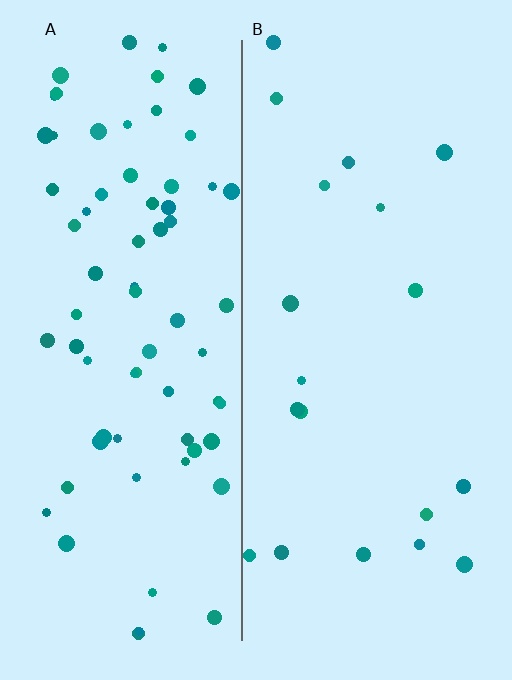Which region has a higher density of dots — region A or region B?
A (the left).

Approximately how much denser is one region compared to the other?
Approximately 3.7× — region A over region B.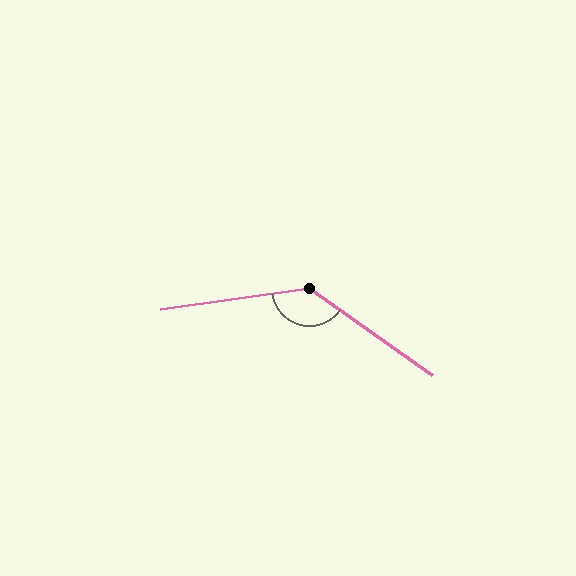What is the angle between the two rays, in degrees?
Approximately 137 degrees.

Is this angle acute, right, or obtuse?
It is obtuse.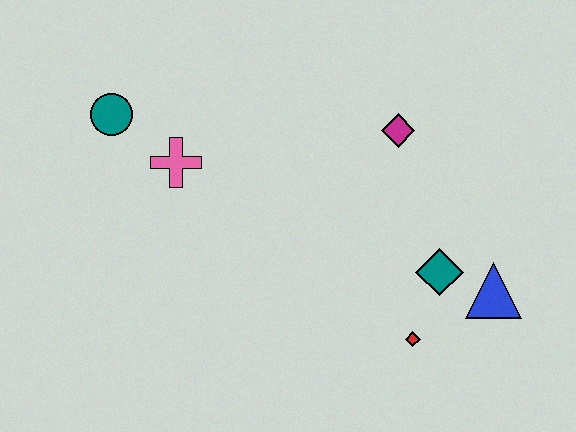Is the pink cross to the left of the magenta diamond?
Yes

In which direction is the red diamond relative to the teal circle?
The red diamond is to the right of the teal circle.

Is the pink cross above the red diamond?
Yes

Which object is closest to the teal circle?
The pink cross is closest to the teal circle.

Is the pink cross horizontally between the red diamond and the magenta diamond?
No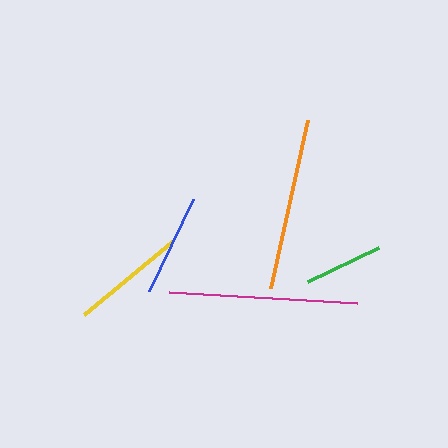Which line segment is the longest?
The magenta line is the longest at approximately 188 pixels.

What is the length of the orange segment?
The orange segment is approximately 172 pixels long.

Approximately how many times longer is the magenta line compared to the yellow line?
The magenta line is approximately 1.6 times the length of the yellow line.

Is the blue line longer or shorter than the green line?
The blue line is longer than the green line.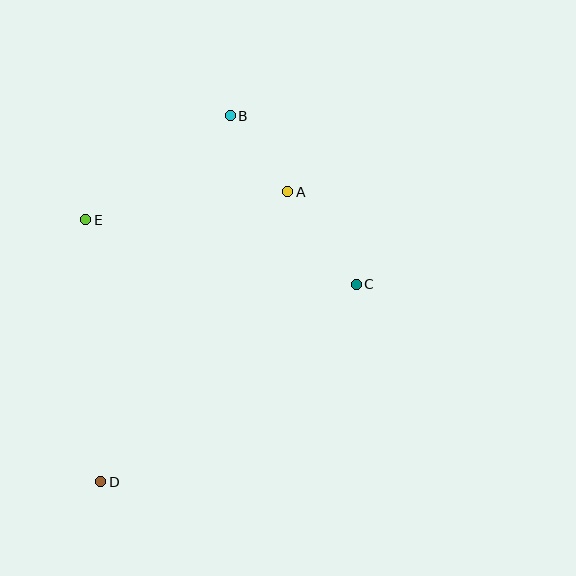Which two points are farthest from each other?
Points B and D are farthest from each other.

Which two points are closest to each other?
Points A and B are closest to each other.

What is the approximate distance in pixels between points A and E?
The distance between A and E is approximately 204 pixels.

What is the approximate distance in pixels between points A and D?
The distance between A and D is approximately 345 pixels.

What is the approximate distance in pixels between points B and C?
The distance between B and C is approximately 211 pixels.